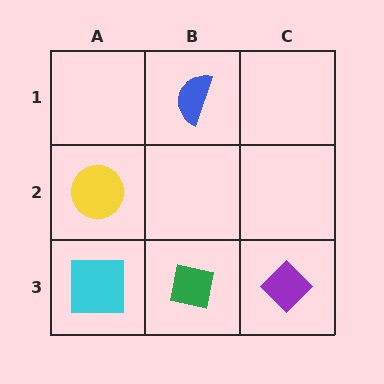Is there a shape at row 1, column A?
No, that cell is empty.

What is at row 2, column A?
A yellow circle.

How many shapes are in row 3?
3 shapes.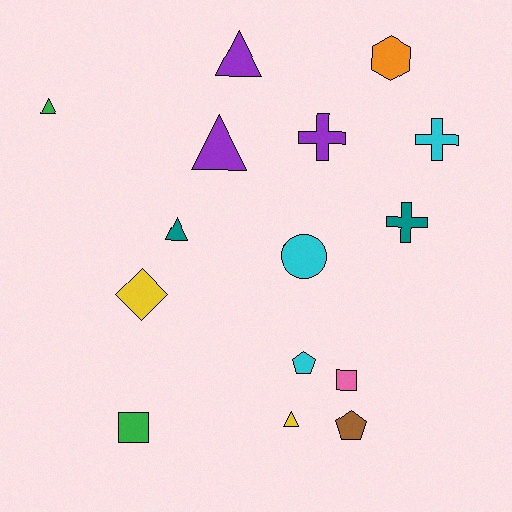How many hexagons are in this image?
There is 1 hexagon.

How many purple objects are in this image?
There are 3 purple objects.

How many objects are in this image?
There are 15 objects.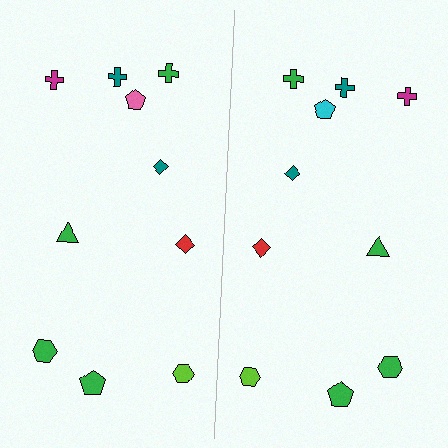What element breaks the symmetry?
The cyan pentagon on the right side breaks the symmetry — its mirror counterpart is pink.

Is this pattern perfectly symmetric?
No, the pattern is not perfectly symmetric. The cyan pentagon on the right side breaks the symmetry — its mirror counterpart is pink.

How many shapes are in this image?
There are 20 shapes in this image.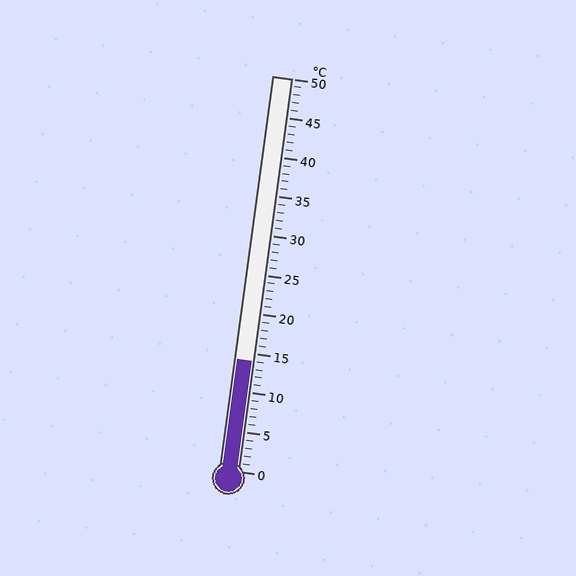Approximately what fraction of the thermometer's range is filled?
The thermometer is filled to approximately 30% of its range.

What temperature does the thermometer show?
The thermometer shows approximately 14°C.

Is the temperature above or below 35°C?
The temperature is below 35°C.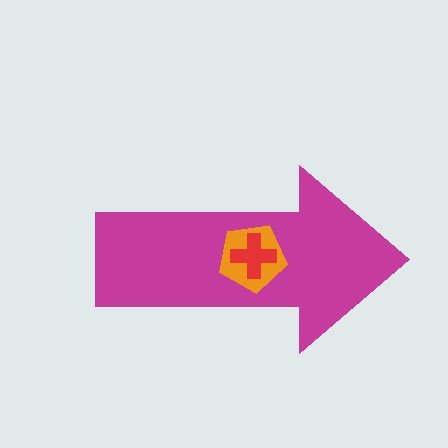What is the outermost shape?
The magenta arrow.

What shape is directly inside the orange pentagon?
The red cross.